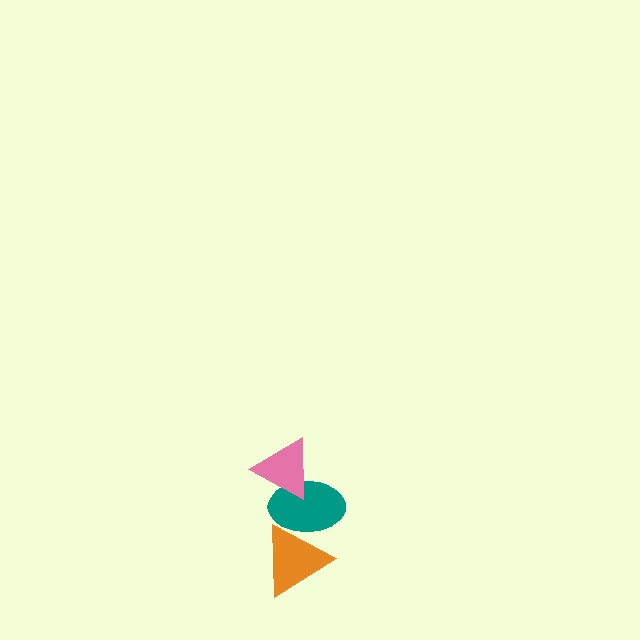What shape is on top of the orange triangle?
The teal ellipse is on top of the orange triangle.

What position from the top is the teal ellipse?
The teal ellipse is 2nd from the top.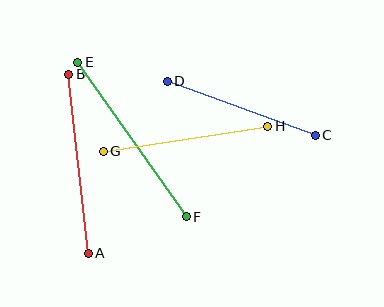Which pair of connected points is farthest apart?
Points E and F are farthest apart.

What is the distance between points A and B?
The distance is approximately 180 pixels.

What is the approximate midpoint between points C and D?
The midpoint is at approximately (241, 108) pixels.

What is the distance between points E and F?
The distance is approximately 189 pixels.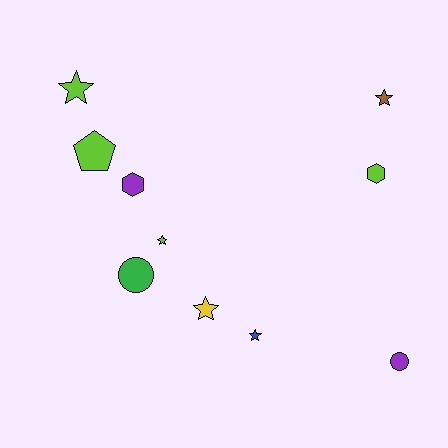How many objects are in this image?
There are 10 objects.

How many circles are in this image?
There are 2 circles.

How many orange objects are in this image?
There are no orange objects.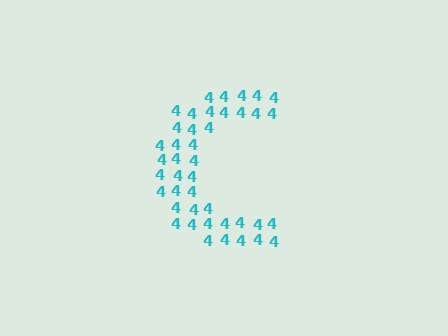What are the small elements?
The small elements are digit 4's.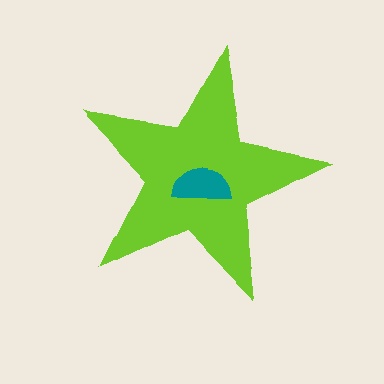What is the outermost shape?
The lime star.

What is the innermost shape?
The teal semicircle.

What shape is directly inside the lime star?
The teal semicircle.